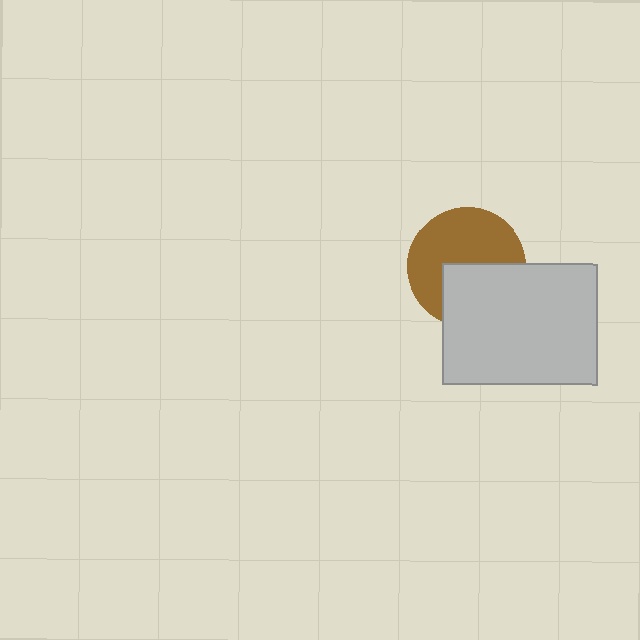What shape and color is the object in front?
The object in front is a light gray rectangle.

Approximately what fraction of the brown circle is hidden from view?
Roughly 41% of the brown circle is hidden behind the light gray rectangle.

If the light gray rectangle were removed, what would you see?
You would see the complete brown circle.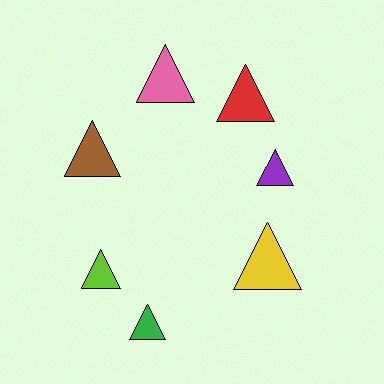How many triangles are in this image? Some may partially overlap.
There are 7 triangles.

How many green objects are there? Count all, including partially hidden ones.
There is 1 green object.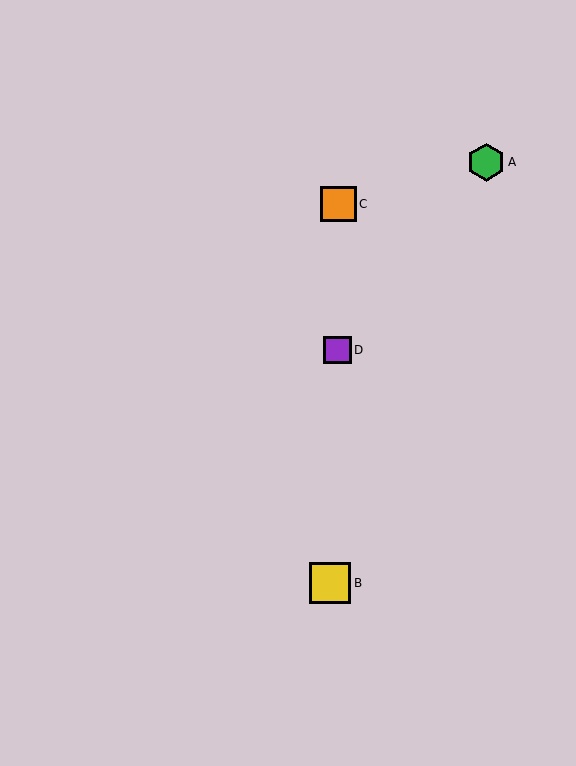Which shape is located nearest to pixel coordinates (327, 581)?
The yellow square (labeled B) at (330, 583) is nearest to that location.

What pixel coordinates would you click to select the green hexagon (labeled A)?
Click at (486, 162) to select the green hexagon A.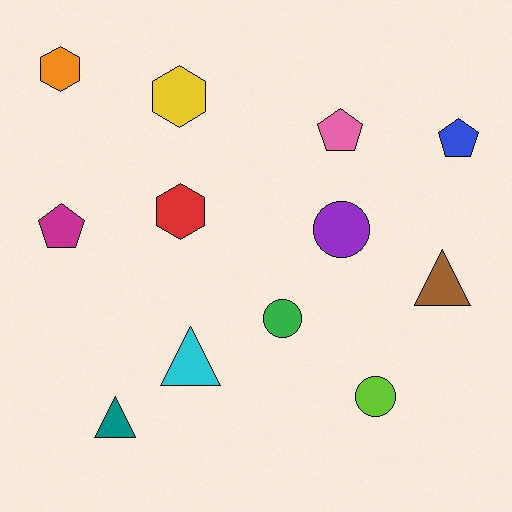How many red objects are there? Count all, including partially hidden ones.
There is 1 red object.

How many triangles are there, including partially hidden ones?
There are 3 triangles.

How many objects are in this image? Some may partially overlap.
There are 12 objects.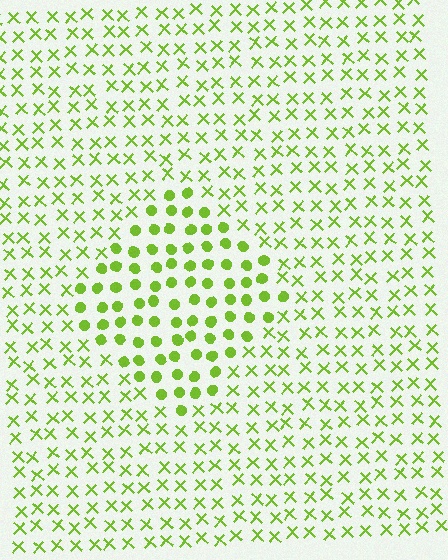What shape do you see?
I see a diamond.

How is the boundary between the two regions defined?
The boundary is defined by a change in element shape: circles inside vs. X marks outside. All elements share the same color and spacing.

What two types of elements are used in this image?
The image uses circles inside the diamond region and X marks outside it.